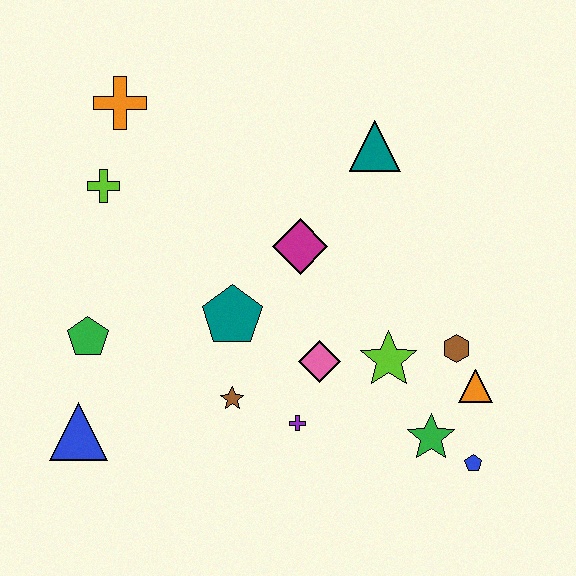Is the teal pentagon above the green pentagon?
Yes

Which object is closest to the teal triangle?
The magenta diamond is closest to the teal triangle.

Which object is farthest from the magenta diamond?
The blue triangle is farthest from the magenta diamond.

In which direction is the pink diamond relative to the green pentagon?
The pink diamond is to the right of the green pentagon.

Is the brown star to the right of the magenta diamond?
No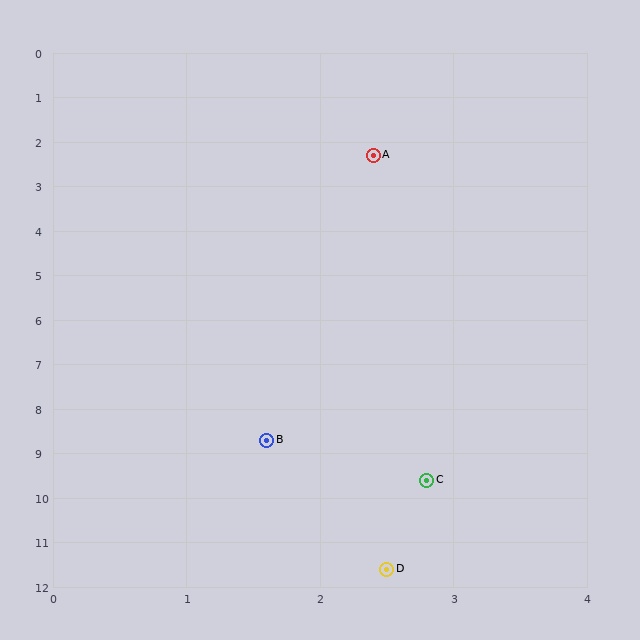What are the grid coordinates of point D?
Point D is at approximately (2.5, 11.6).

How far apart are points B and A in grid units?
Points B and A are about 6.4 grid units apart.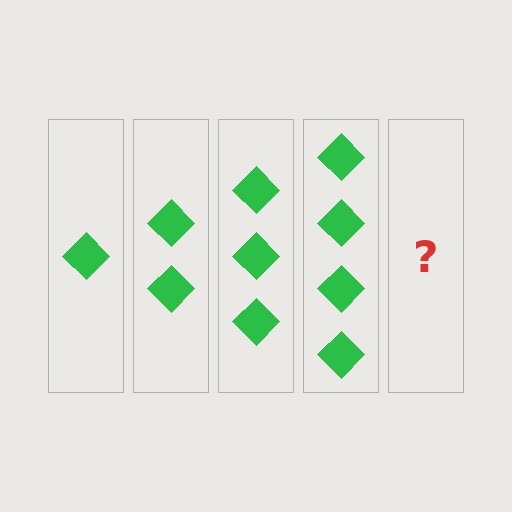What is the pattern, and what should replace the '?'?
The pattern is that each step adds one more diamond. The '?' should be 5 diamonds.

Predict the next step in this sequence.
The next step is 5 diamonds.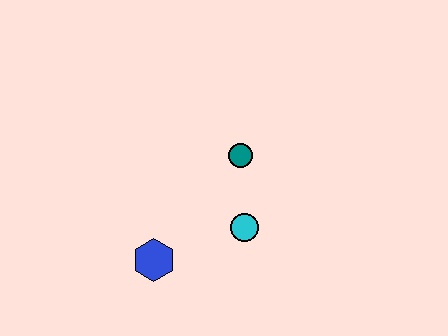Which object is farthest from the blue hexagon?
The teal circle is farthest from the blue hexagon.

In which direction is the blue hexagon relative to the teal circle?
The blue hexagon is below the teal circle.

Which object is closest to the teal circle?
The cyan circle is closest to the teal circle.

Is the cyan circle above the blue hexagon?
Yes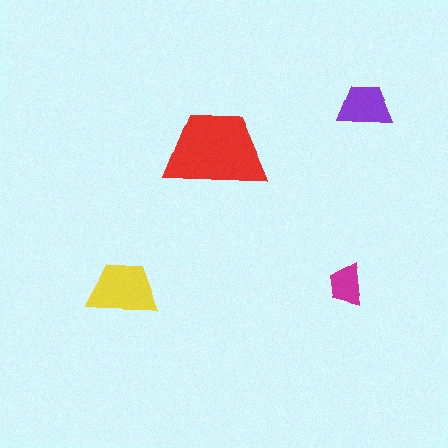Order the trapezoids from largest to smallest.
the red one, the yellow one, the purple one, the magenta one.